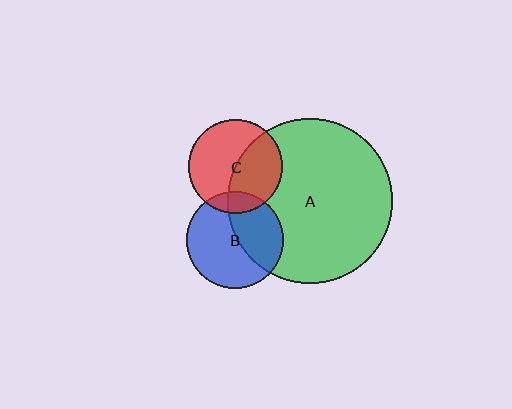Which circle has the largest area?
Circle A (green).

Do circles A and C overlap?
Yes.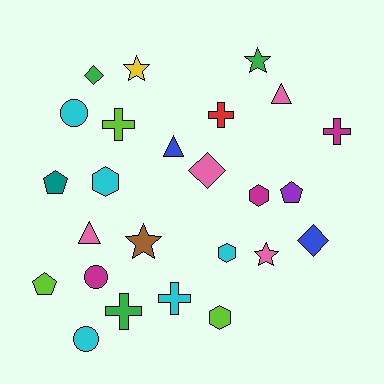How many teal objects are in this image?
There is 1 teal object.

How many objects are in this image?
There are 25 objects.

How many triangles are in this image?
There are 3 triangles.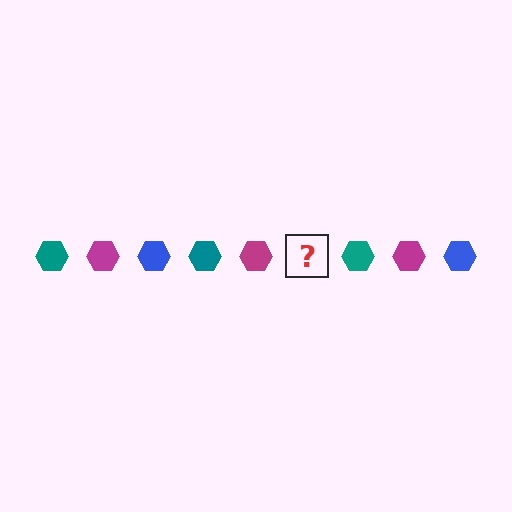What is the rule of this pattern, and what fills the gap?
The rule is that the pattern cycles through teal, magenta, blue hexagons. The gap should be filled with a blue hexagon.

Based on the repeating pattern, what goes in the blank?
The blank should be a blue hexagon.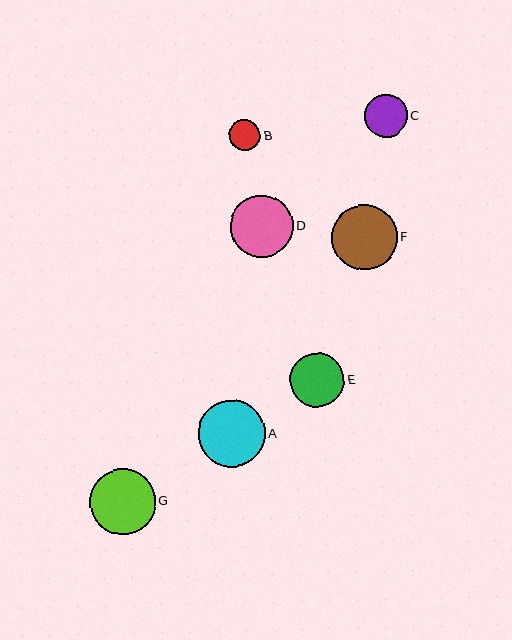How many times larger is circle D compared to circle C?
Circle D is approximately 1.5 times the size of circle C.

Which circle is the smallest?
Circle B is the smallest with a size of approximately 31 pixels.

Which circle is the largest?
Circle A is the largest with a size of approximately 67 pixels.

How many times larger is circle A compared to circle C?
Circle A is approximately 1.6 times the size of circle C.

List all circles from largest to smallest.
From largest to smallest: A, G, F, D, E, C, B.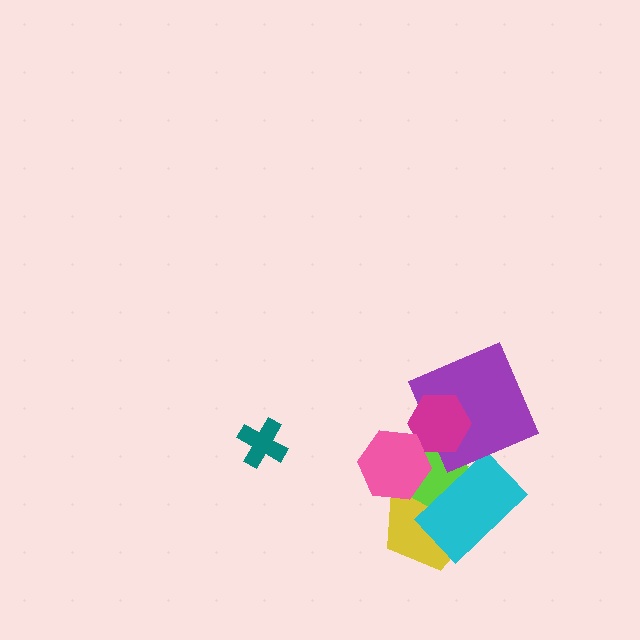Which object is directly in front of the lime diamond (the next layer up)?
The cyan rectangle is directly in front of the lime diamond.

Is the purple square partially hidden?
Yes, it is partially covered by another shape.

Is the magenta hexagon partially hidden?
Yes, it is partially covered by another shape.